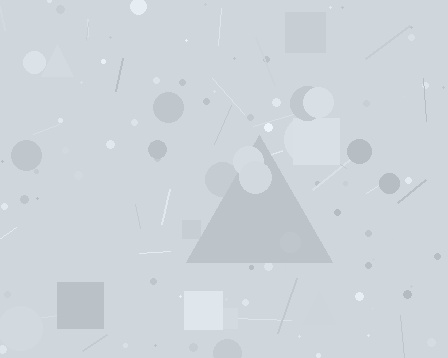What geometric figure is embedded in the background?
A triangle is embedded in the background.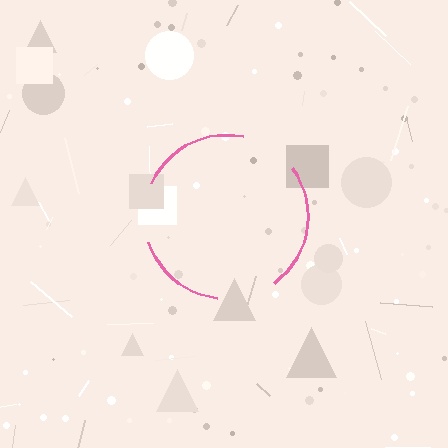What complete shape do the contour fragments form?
The contour fragments form a circle.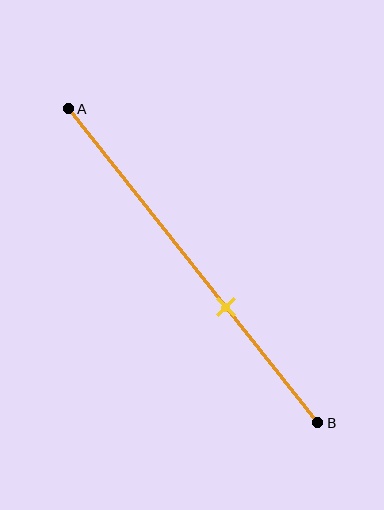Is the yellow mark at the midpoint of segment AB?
No, the mark is at about 65% from A, not at the 50% midpoint.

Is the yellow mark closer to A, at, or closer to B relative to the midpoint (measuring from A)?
The yellow mark is closer to point B than the midpoint of segment AB.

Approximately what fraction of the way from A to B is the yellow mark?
The yellow mark is approximately 65% of the way from A to B.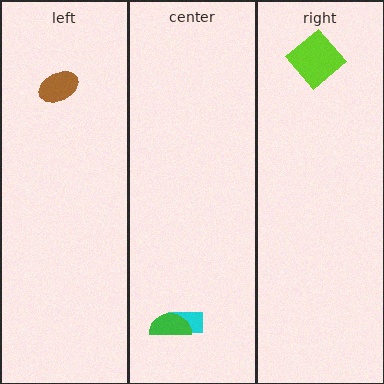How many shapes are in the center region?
2.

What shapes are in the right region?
The lime diamond.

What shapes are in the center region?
The cyan rectangle, the green semicircle.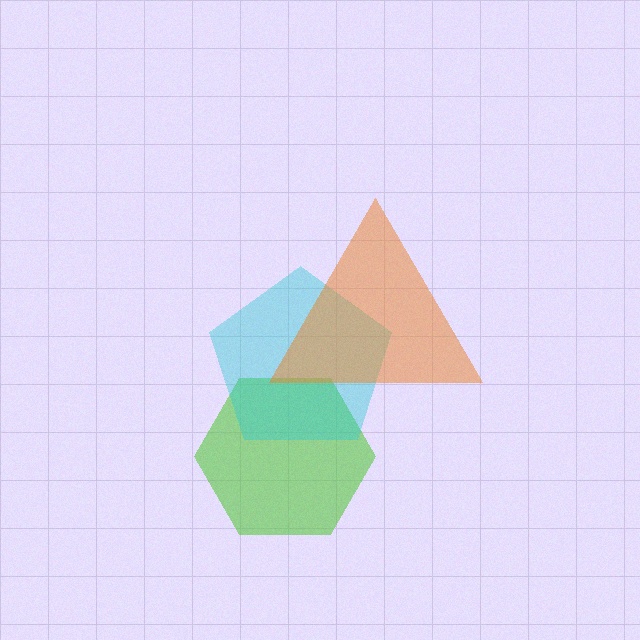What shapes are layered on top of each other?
The layered shapes are: a lime hexagon, a cyan pentagon, an orange triangle.